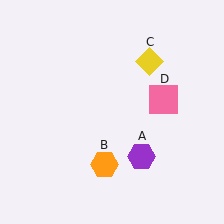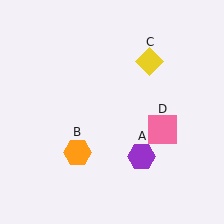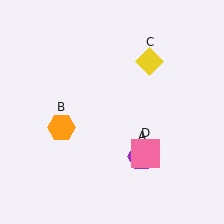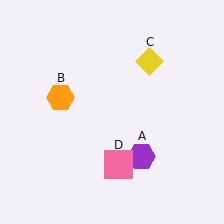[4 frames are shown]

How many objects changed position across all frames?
2 objects changed position: orange hexagon (object B), pink square (object D).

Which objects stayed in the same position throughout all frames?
Purple hexagon (object A) and yellow diamond (object C) remained stationary.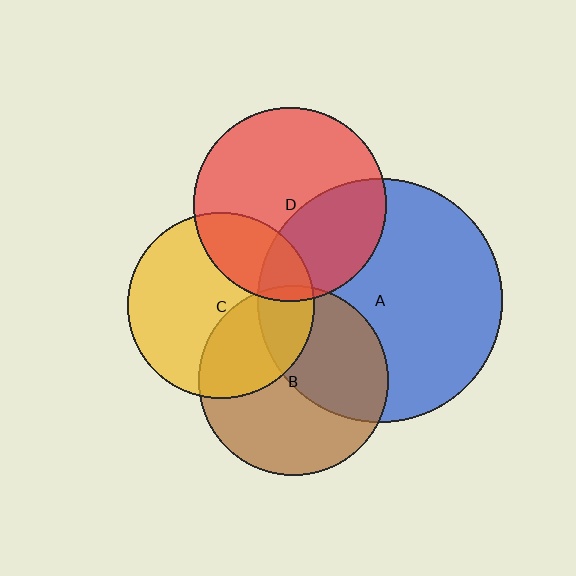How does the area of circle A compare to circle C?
Approximately 1.7 times.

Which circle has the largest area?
Circle A (blue).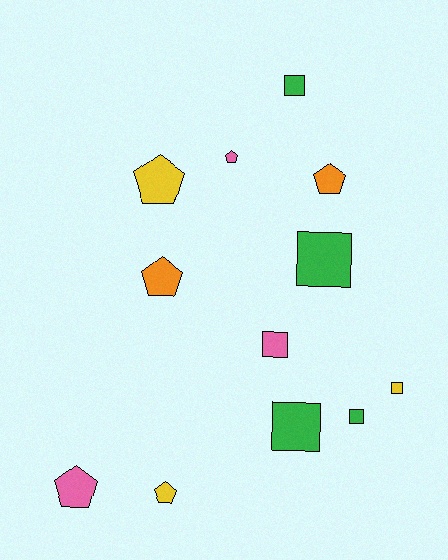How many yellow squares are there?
There is 1 yellow square.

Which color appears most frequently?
Green, with 4 objects.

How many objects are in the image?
There are 12 objects.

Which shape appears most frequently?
Pentagon, with 6 objects.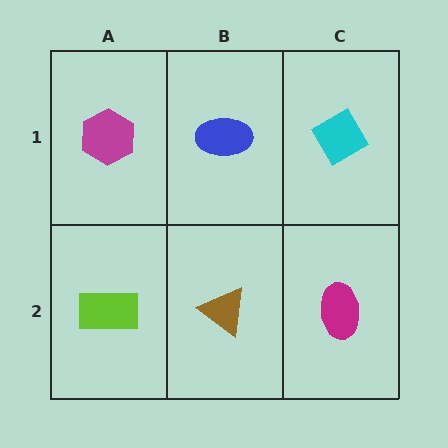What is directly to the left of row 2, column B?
A lime rectangle.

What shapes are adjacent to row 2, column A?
A magenta hexagon (row 1, column A), a brown triangle (row 2, column B).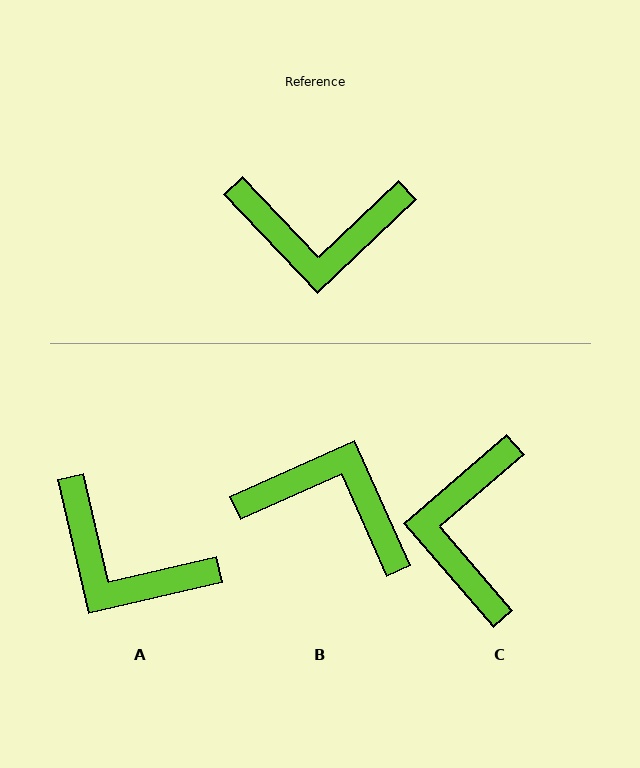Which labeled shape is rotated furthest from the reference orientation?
B, about 160 degrees away.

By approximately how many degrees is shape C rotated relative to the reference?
Approximately 93 degrees clockwise.